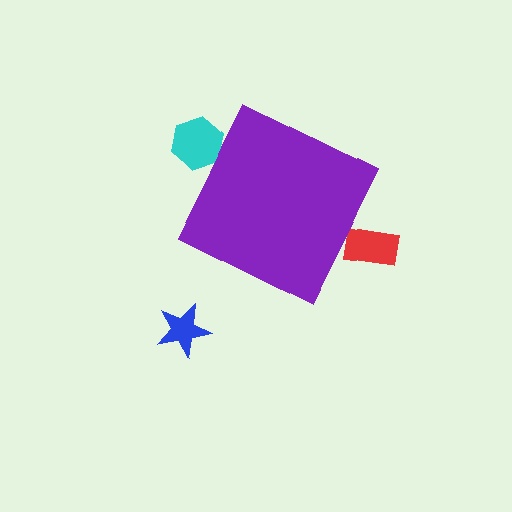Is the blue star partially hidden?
No, the blue star is fully visible.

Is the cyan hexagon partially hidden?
Yes, the cyan hexagon is partially hidden behind the purple diamond.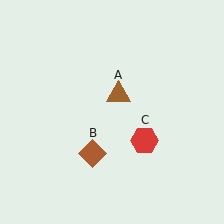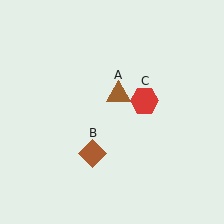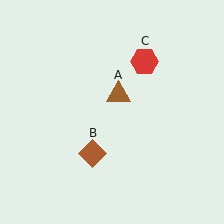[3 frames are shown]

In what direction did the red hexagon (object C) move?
The red hexagon (object C) moved up.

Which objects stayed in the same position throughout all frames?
Brown triangle (object A) and brown diamond (object B) remained stationary.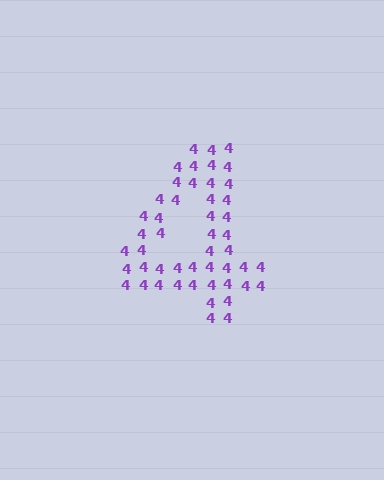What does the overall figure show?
The overall figure shows the digit 4.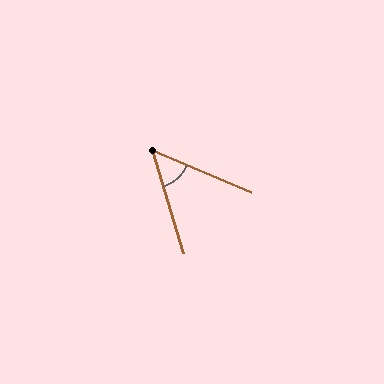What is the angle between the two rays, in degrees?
Approximately 50 degrees.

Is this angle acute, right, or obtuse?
It is acute.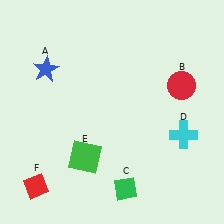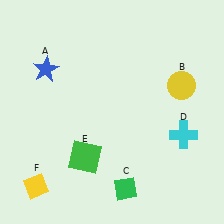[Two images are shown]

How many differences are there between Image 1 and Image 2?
There are 2 differences between the two images.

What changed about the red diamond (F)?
In Image 1, F is red. In Image 2, it changed to yellow.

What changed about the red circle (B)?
In Image 1, B is red. In Image 2, it changed to yellow.